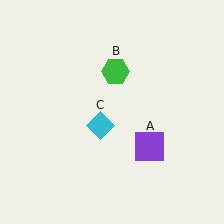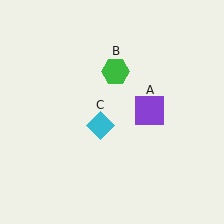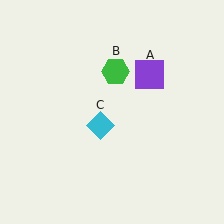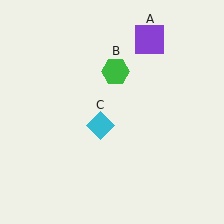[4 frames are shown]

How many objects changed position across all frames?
1 object changed position: purple square (object A).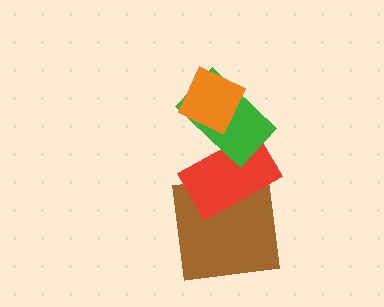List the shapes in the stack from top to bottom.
From top to bottom: the orange diamond, the green rectangle, the red rectangle, the brown square.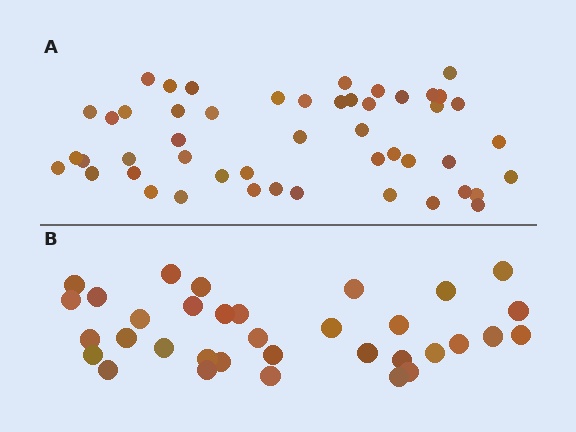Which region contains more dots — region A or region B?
Region A (the top region) has more dots.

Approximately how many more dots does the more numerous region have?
Region A has approximately 15 more dots than region B.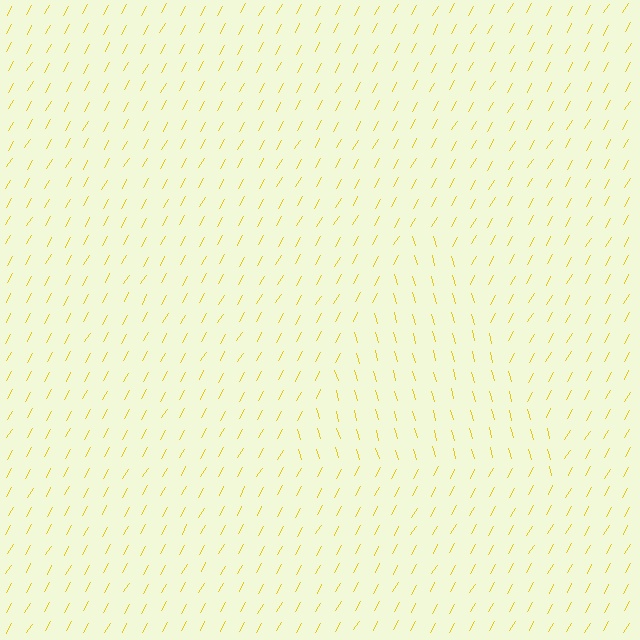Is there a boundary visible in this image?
Yes, there is a texture boundary formed by a change in line orientation.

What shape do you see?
I see a triangle.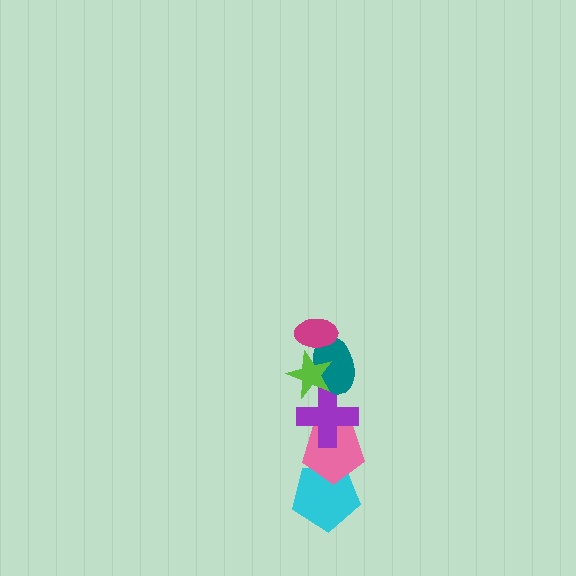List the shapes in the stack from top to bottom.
From top to bottom: the magenta ellipse, the lime star, the teal ellipse, the purple cross, the pink pentagon, the cyan pentagon.